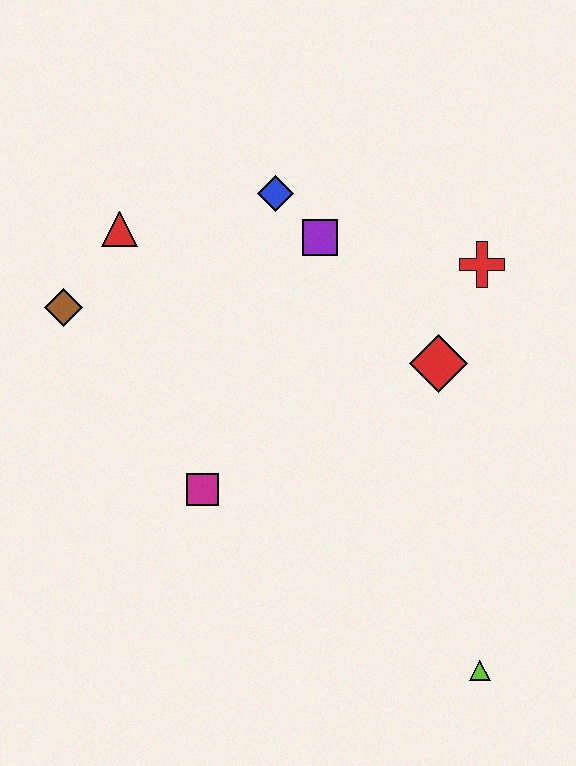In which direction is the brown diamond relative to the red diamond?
The brown diamond is to the left of the red diamond.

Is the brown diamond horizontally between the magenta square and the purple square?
No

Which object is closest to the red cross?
The red diamond is closest to the red cross.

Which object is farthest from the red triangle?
The lime triangle is farthest from the red triangle.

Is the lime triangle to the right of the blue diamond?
Yes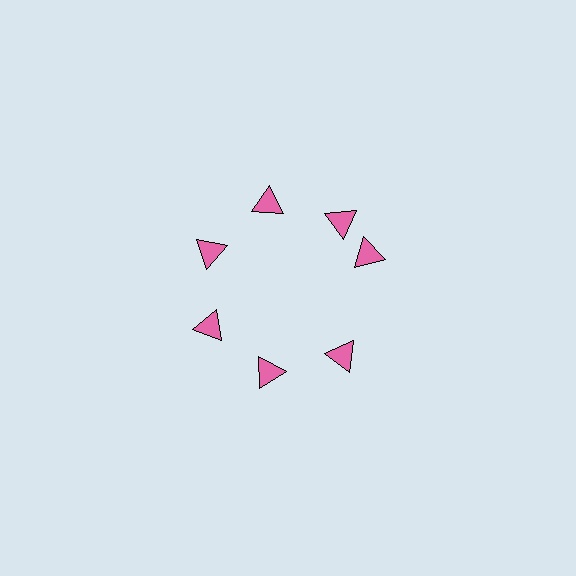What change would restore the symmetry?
The symmetry would be restored by rotating it back into even spacing with its neighbors so that all 7 triangles sit at equal angles and equal distance from the center.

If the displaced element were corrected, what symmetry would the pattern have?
It would have 7-fold rotational symmetry — the pattern would map onto itself every 51 degrees.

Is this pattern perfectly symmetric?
No. The 7 pink triangles are arranged in a ring, but one element near the 3 o'clock position is rotated out of alignment along the ring, breaking the 7-fold rotational symmetry.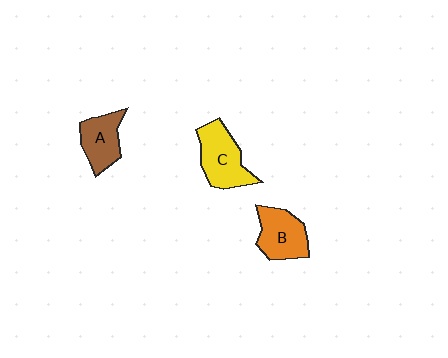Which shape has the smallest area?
Shape A (brown).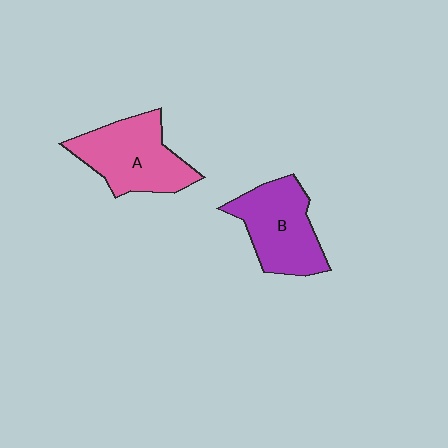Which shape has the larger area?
Shape A (pink).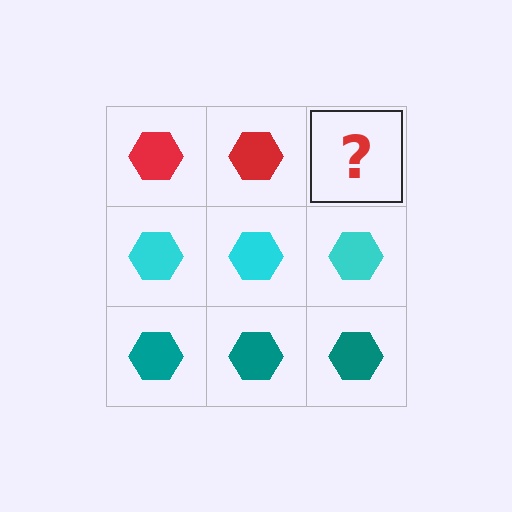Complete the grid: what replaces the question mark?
The question mark should be replaced with a red hexagon.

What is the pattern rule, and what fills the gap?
The rule is that each row has a consistent color. The gap should be filled with a red hexagon.